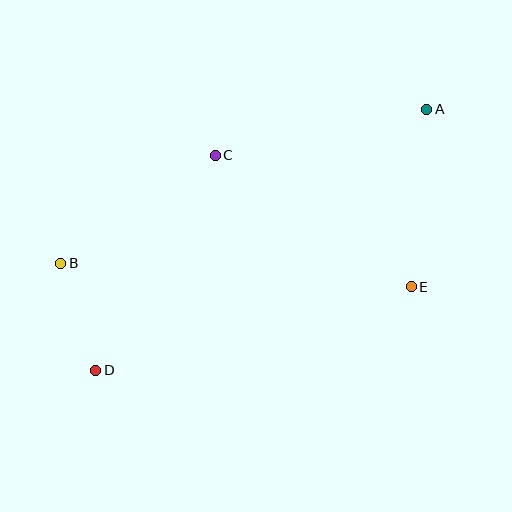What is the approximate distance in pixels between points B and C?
The distance between B and C is approximately 188 pixels.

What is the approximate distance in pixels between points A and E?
The distance between A and E is approximately 178 pixels.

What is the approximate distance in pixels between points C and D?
The distance between C and D is approximately 246 pixels.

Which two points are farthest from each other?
Points A and D are farthest from each other.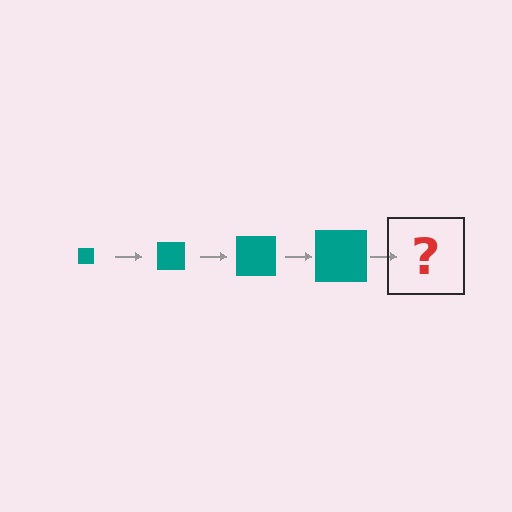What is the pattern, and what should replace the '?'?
The pattern is that the square gets progressively larger each step. The '?' should be a teal square, larger than the previous one.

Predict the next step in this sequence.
The next step is a teal square, larger than the previous one.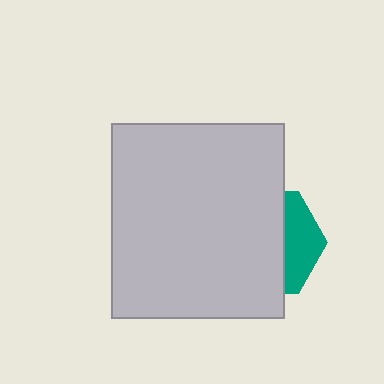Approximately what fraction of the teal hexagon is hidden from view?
Roughly 69% of the teal hexagon is hidden behind the light gray rectangle.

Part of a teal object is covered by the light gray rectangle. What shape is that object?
It is a hexagon.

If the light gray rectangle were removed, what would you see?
You would see the complete teal hexagon.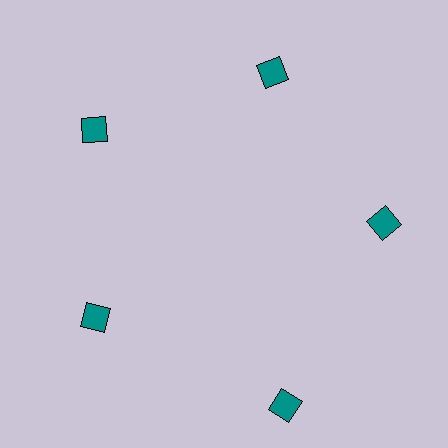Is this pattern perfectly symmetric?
No. The 5 teal squares are arranged in a ring, but one element near the 5 o'clock position is pushed outward from the center, breaking the 5-fold rotational symmetry.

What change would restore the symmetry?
The symmetry would be restored by moving it inward, back onto the ring so that all 5 squares sit at equal angles and equal distance from the center.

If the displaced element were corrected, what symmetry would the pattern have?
It would have 5-fold rotational symmetry — the pattern would map onto itself every 72 degrees.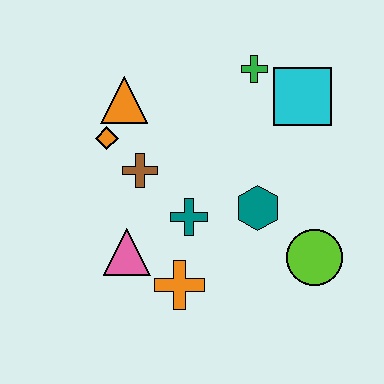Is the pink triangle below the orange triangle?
Yes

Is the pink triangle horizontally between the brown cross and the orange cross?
No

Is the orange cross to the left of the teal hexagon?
Yes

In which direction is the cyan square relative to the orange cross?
The cyan square is above the orange cross.